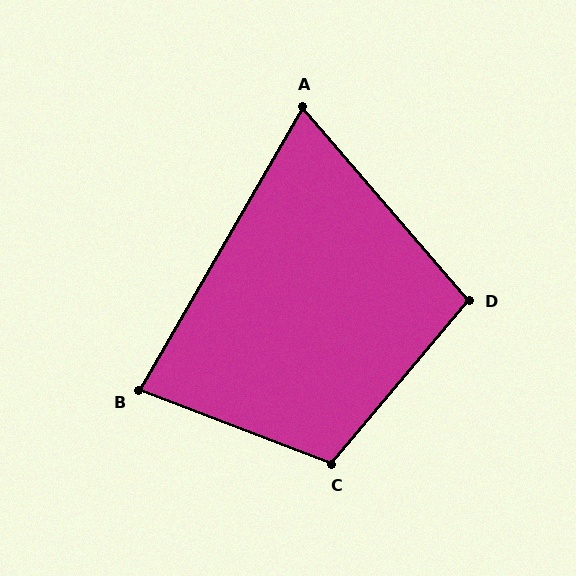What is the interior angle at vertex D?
Approximately 99 degrees (obtuse).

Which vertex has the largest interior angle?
C, at approximately 109 degrees.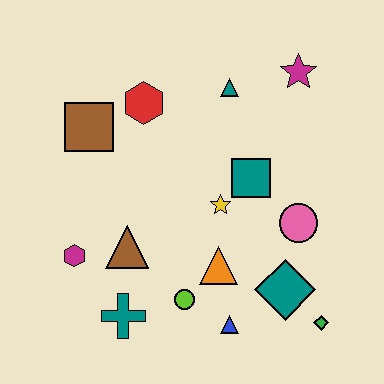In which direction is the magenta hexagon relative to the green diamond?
The magenta hexagon is to the left of the green diamond.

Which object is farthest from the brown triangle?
The magenta star is farthest from the brown triangle.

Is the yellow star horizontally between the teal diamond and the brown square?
Yes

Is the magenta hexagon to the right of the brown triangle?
No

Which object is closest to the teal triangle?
The magenta star is closest to the teal triangle.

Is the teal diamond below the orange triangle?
Yes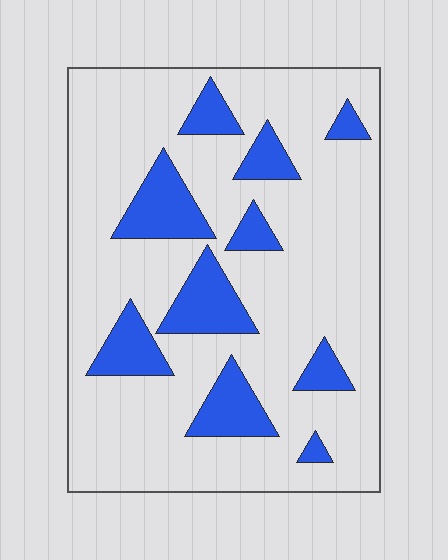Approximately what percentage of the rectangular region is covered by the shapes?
Approximately 20%.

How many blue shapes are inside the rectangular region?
10.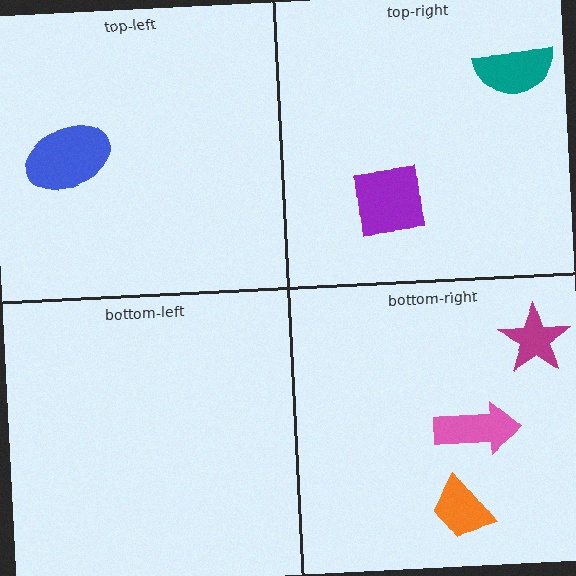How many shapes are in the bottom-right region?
3.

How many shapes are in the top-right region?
2.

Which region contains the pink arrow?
The bottom-right region.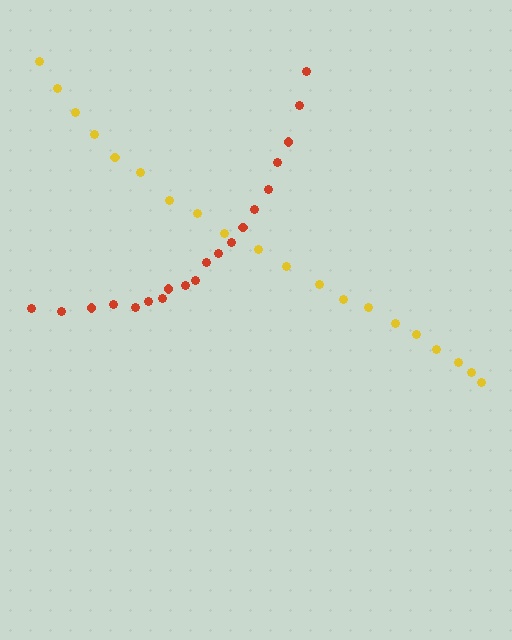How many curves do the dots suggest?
There are 2 distinct paths.